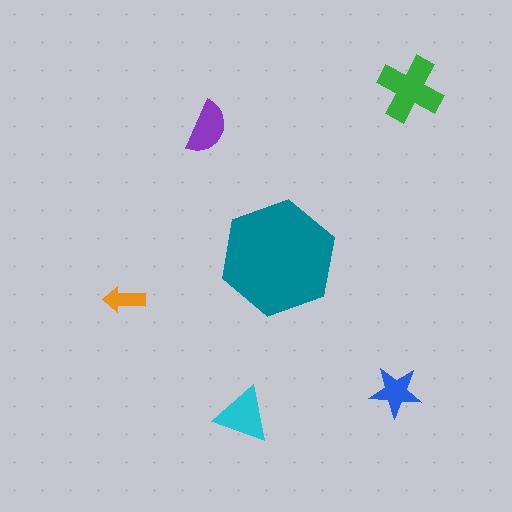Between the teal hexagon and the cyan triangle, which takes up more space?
The teal hexagon.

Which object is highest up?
The green cross is topmost.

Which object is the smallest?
The orange arrow.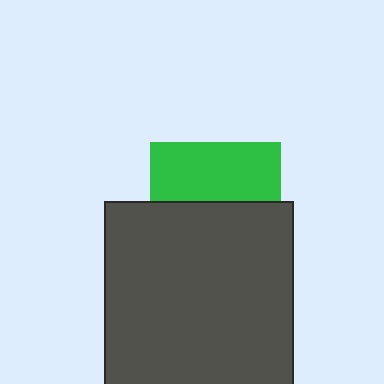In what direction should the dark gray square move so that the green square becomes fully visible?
The dark gray square should move down. That is the shortest direction to clear the overlap and leave the green square fully visible.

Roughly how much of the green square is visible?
About half of it is visible (roughly 45%).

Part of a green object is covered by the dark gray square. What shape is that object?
It is a square.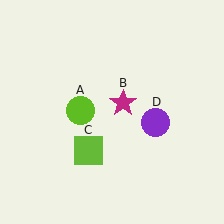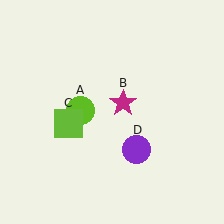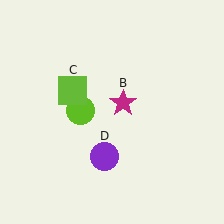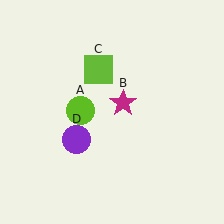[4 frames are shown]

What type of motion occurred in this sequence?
The lime square (object C), purple circle (object D) rotated clockwise around the center of the scene.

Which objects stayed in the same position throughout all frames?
Lime circle (object A) and magenta star (object B) remained stationary.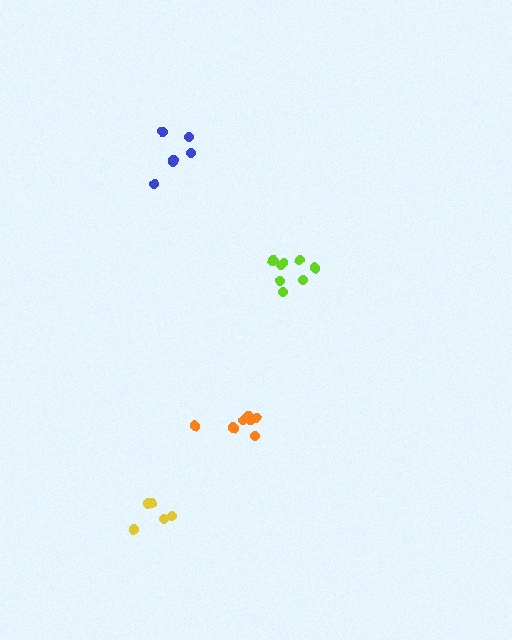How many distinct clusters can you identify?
There are 4 distinct clusters.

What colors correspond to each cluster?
The clusters are colored: orange, lime, yellow, blue.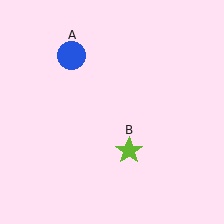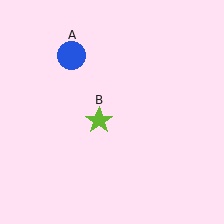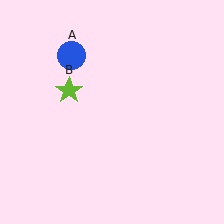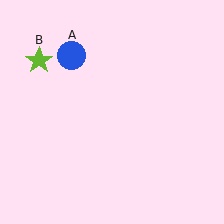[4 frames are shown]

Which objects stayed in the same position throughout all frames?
Blue circle (object A) remained stationary.